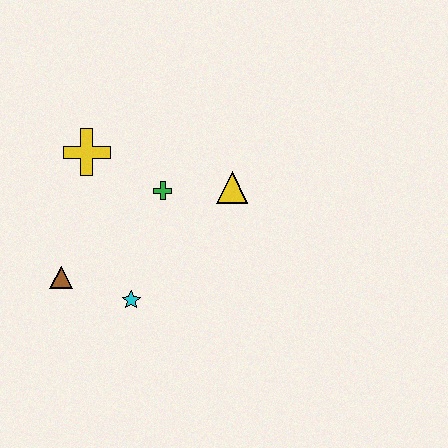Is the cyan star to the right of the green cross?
No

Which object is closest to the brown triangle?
The cyan star is closest to the brown triangle.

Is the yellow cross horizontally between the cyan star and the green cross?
No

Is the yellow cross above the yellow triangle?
Yes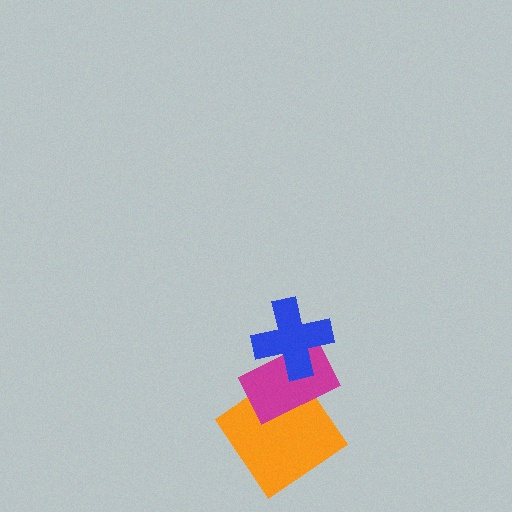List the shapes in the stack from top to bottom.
From top to bottom: the blue cross, the magenta rectangle, the orange diamond.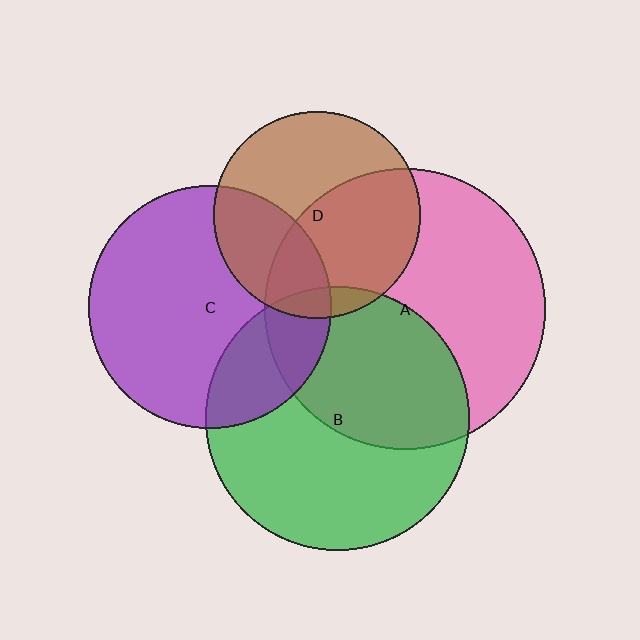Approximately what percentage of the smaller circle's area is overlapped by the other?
Approximately 5%.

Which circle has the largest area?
Circle A (pink).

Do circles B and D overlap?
Yes.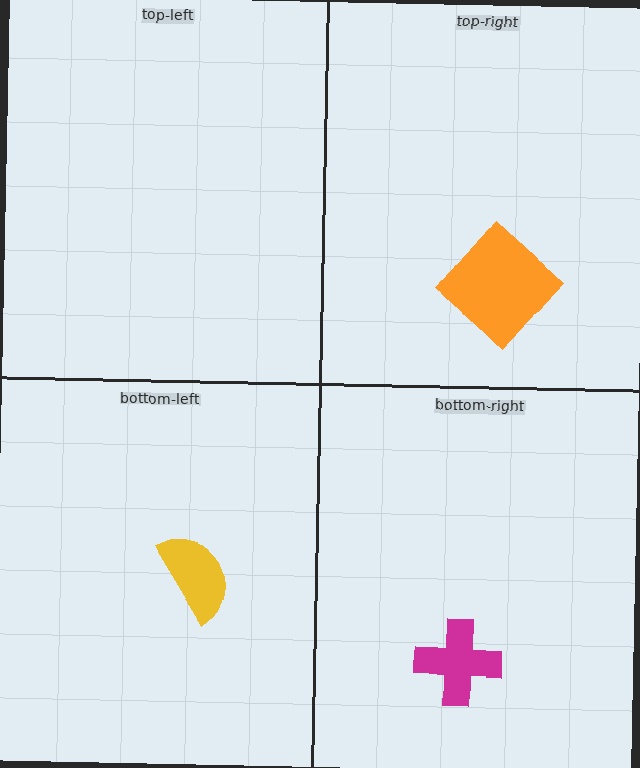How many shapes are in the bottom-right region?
1.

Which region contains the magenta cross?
The bottom-right region.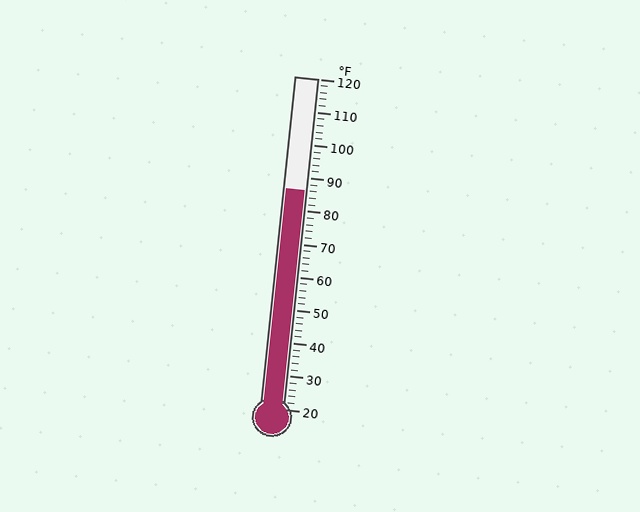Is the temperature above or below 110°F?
The temperature is below 110°F.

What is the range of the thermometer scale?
The thermometer scale ranges from 20°F to 120°F.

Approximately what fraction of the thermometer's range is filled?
The thermometer is filled to approximately 65% of its range.